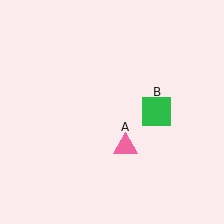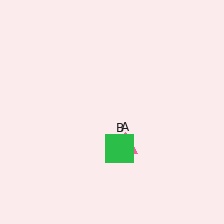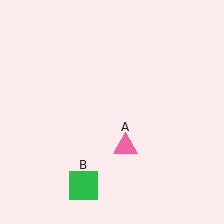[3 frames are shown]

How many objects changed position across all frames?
1 object changed position: green square (object B).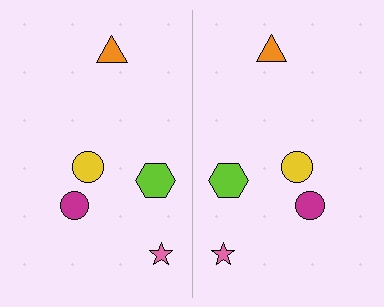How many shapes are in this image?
There are 10 shapes in this image.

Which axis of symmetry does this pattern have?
The pattern has a vertical axis of symmetry running through the center of the image.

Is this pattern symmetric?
Yes, this pattern has bilateral (reflection) symmetry.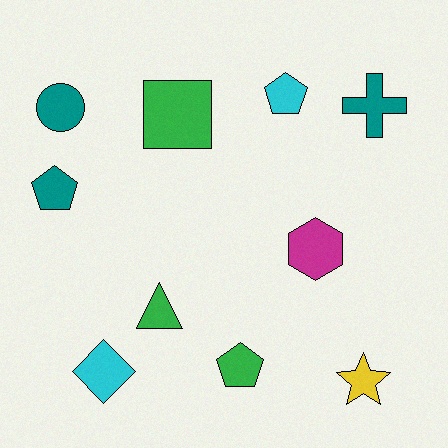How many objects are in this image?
There are 10 objects.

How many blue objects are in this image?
There are no blue objects.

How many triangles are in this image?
There is 1 triangle.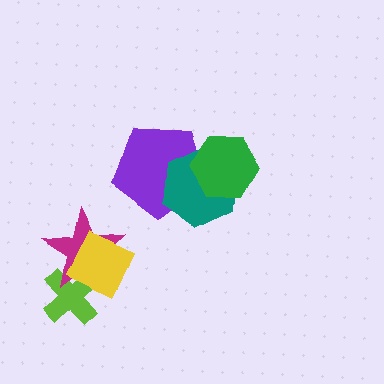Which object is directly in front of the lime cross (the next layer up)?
The magenta star is directly in front of the lime cross.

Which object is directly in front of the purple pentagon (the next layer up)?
The teal hexagon is directly in front of the purple pentagon.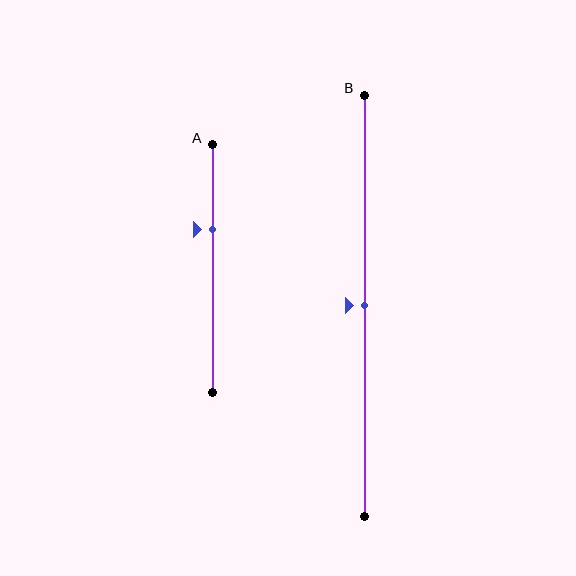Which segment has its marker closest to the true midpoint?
Segment B has its marker closest to the true midpoint.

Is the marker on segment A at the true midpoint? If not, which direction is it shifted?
No, the marker on segment A is shifted upward by about 16% of the segment length.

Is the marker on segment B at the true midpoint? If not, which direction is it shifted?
Yes, the marker on segment B is at the true midpoint.